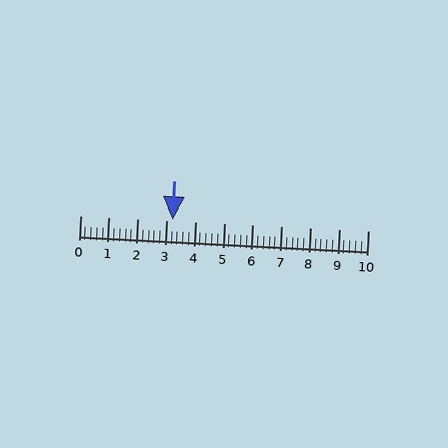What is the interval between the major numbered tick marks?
The major tick marks are spaced 1 units apart.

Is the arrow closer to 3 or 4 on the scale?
The arrow is closer to 3.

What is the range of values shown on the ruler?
The ruler shows values from 0 to 10.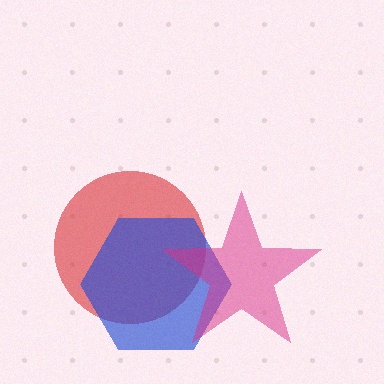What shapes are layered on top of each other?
The layered shapes are: a red circle, a blue hexagon, a magenta star.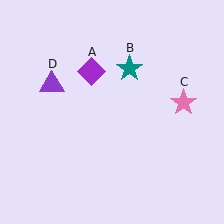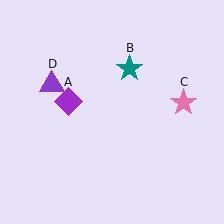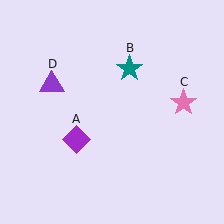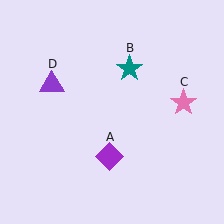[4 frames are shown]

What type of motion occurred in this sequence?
The purple diamond (object A) rotated counterclockwise around the center of the scene.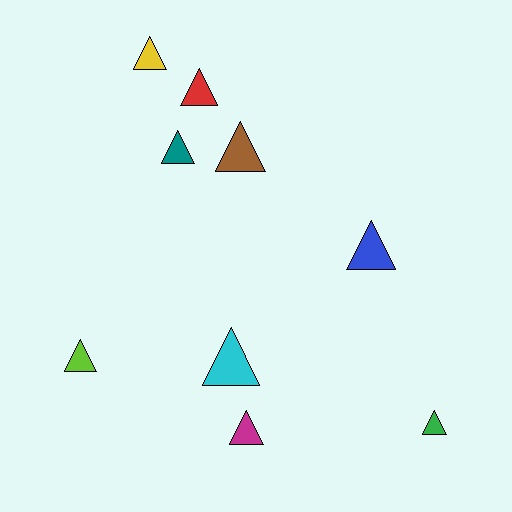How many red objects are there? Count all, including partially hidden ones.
There is 1 red object.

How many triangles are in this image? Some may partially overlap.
There are 9 triangles.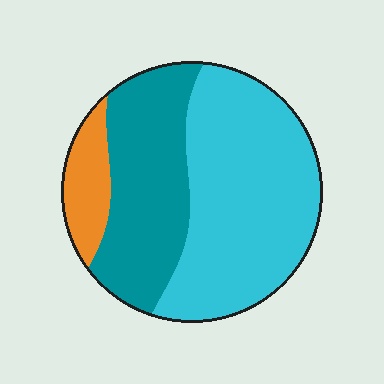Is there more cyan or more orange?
Cyan.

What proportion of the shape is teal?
Teal takes up about one third (1/3) of the shape.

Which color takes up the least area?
Orange, at roughly 10%.